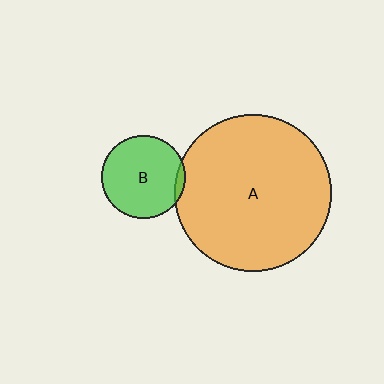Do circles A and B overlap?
Yes.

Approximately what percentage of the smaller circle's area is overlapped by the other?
Approximately 5%.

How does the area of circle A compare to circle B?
Approximately 3.5 times.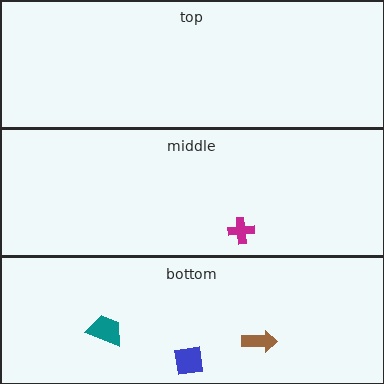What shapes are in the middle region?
The magenta cross.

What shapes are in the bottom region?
The teal trapezoid, the brown arrow, the blue square.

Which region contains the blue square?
The bottom region.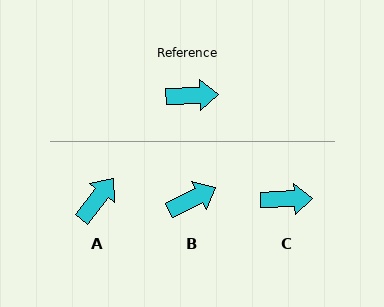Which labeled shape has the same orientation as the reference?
C.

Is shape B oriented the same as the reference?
No, it is off by about 25 degrees.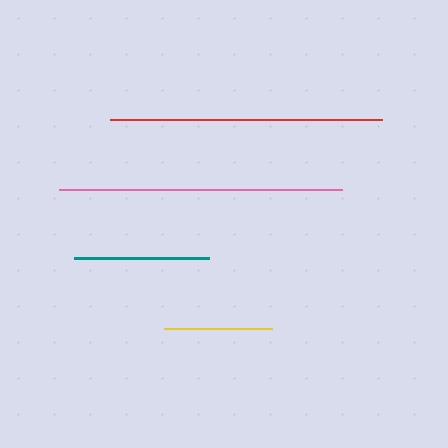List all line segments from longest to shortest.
From longest to shortest: pink, red, teal, yellow.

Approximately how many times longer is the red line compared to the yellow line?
The red line is approximately 2.5 times the length of the yellow line.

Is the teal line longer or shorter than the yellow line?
The teal line is longer than the yellow line.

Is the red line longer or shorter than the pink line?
The pink line is longer than the red line.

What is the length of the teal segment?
The teal segment is approximately 135 pixels long.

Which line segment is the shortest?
The yellow line is the shortest at approximately 108 pixels.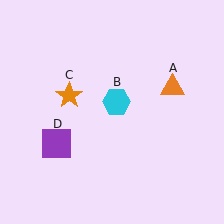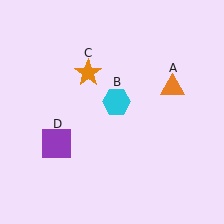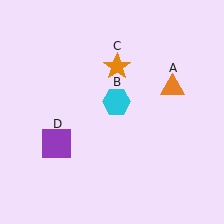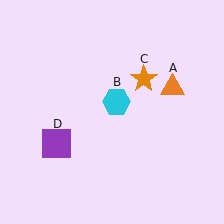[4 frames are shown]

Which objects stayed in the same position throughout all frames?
Orange triangle (object A) and cyan hexagon (object B) and purple square (object D) remained stationary.